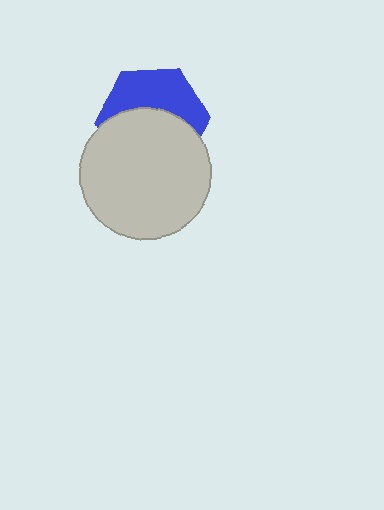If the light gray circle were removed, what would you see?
You would see the complete blue hexagon.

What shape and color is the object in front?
The object in front is a light gray circle.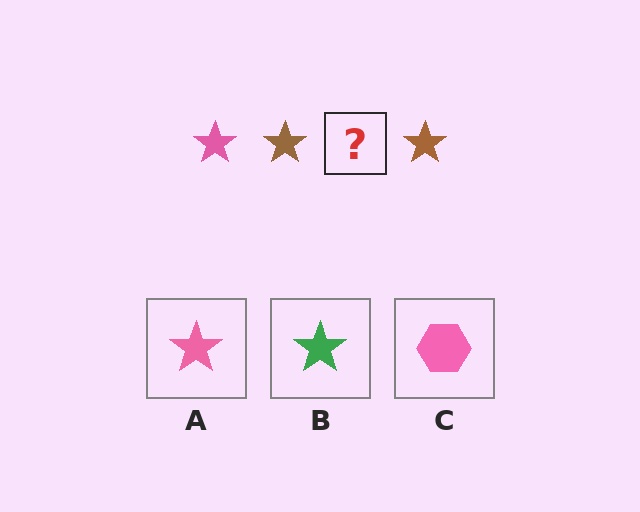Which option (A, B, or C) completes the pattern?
A.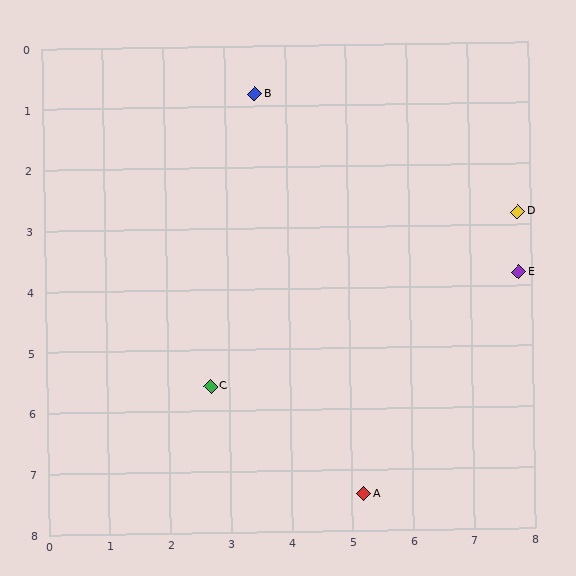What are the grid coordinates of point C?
Point C is at approximately (2.7, 5.6).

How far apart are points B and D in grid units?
Points B and D are about 4.7 grid units apart.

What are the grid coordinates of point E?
Point E is at approximately (7.8, 3.8).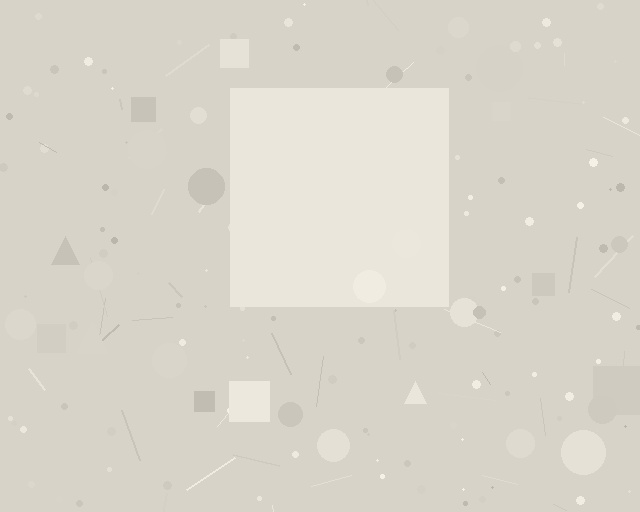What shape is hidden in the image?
A square is hidden in the image.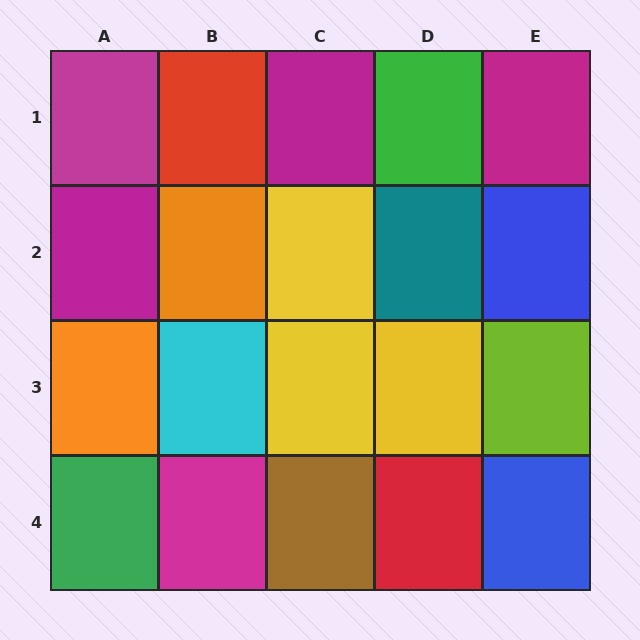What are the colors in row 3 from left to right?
Orange, cyan, yellow, yellow, lime.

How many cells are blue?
2 cells are blue.